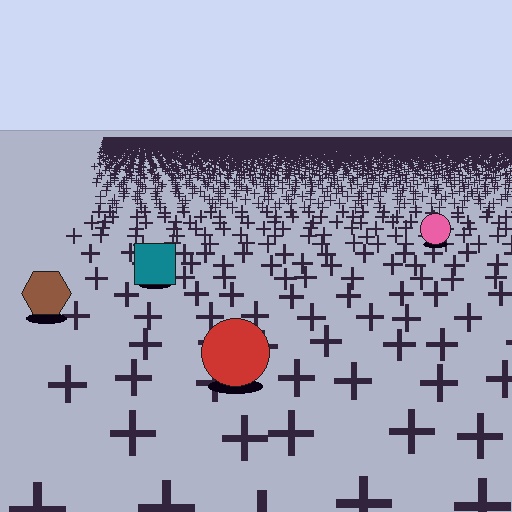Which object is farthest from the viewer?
The pink circle is farthest from the viewer. It appears smaller and the ground texture around it is denser.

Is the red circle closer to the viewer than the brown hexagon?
Yes. The red circle is closer — you can tell from the texture gradient: the ground texture is coarser near it.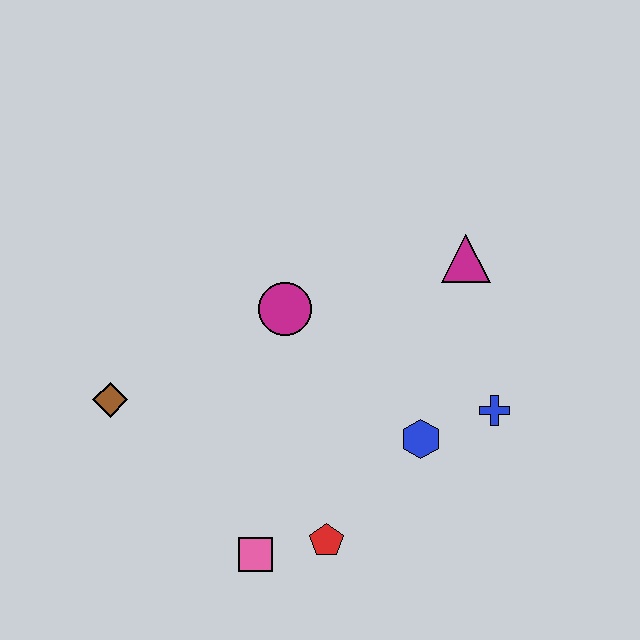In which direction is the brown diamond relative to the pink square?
The brown diamond is above the pink square.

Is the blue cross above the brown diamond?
No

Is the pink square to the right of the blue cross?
No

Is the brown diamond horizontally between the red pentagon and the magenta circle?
No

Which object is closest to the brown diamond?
The magenta circle is closest to the brown diamond.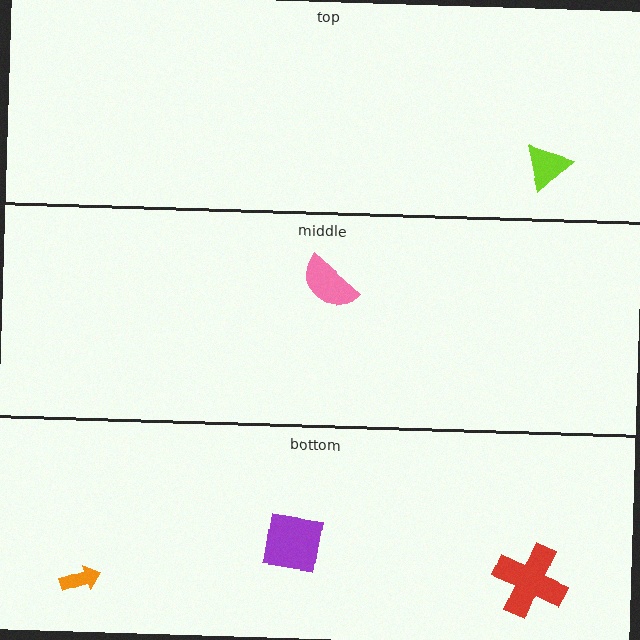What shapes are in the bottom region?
The orange arrow, the purple square, the red cross.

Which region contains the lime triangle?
The top region.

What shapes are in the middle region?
The pink semicircle.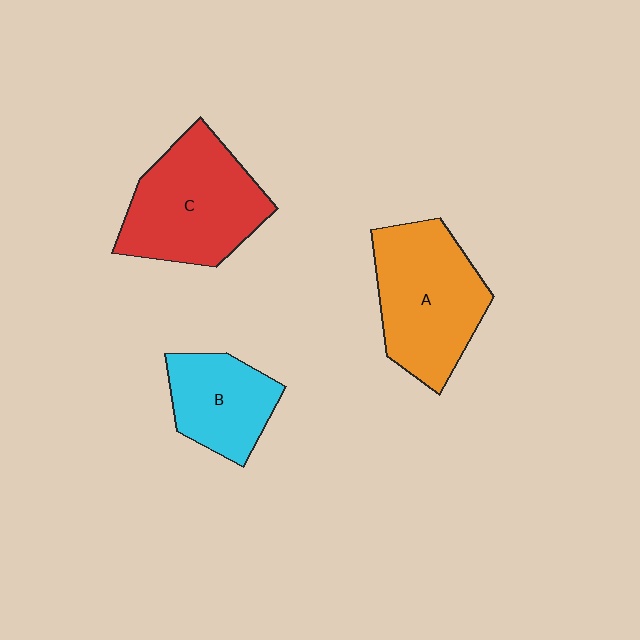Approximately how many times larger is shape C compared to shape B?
Approximately 1.6 times.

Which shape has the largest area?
Shape C (red).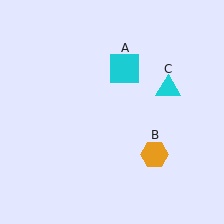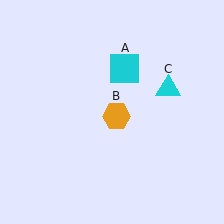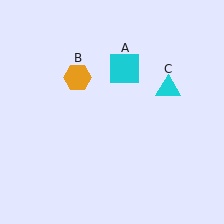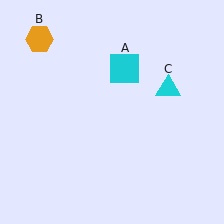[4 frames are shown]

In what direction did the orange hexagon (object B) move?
The orange hexagon (object B) moved up and to the left.